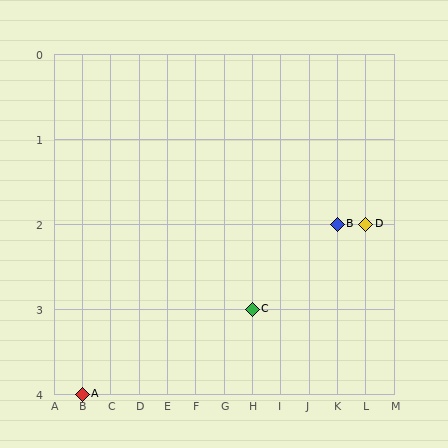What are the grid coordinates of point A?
Point A is at grid coordinates (B, 4).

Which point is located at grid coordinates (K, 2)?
Point B is at (K, 2).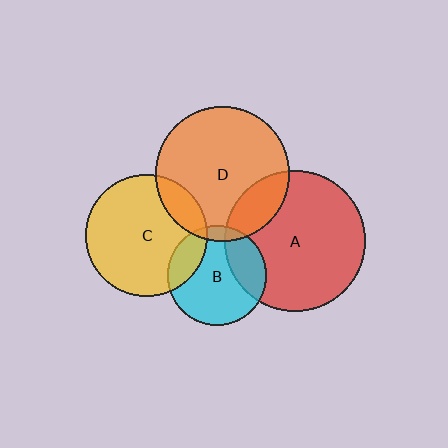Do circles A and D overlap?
Yes.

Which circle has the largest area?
Circle A (red).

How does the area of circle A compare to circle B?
Approximately 2.0 times.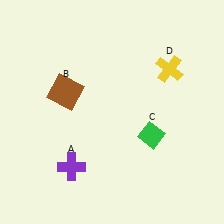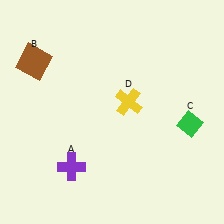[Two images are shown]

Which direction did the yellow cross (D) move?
The yellow cross (D) moved left.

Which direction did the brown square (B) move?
The brown square (B) moved left.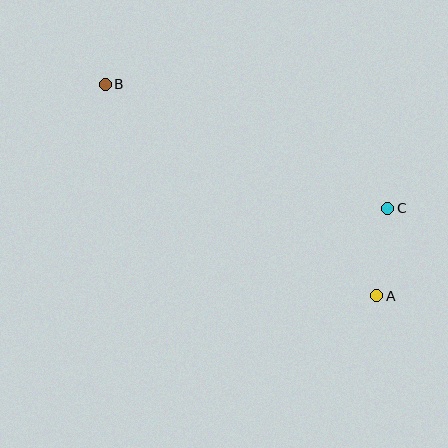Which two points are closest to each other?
Points A and C are closest to each other.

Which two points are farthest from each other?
Points A and B are farthest from each other.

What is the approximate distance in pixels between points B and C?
The distance between B and C is approximately 308 pixels.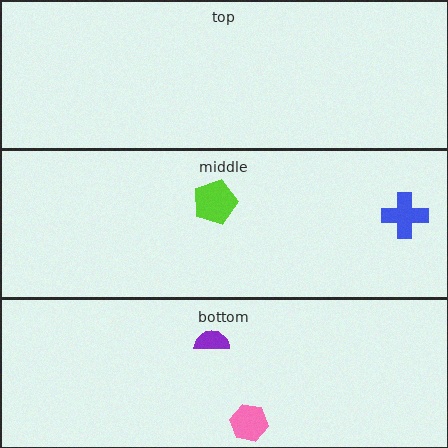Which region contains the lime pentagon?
The middle region.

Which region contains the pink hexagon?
The bottom region.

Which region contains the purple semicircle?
The bottom region.